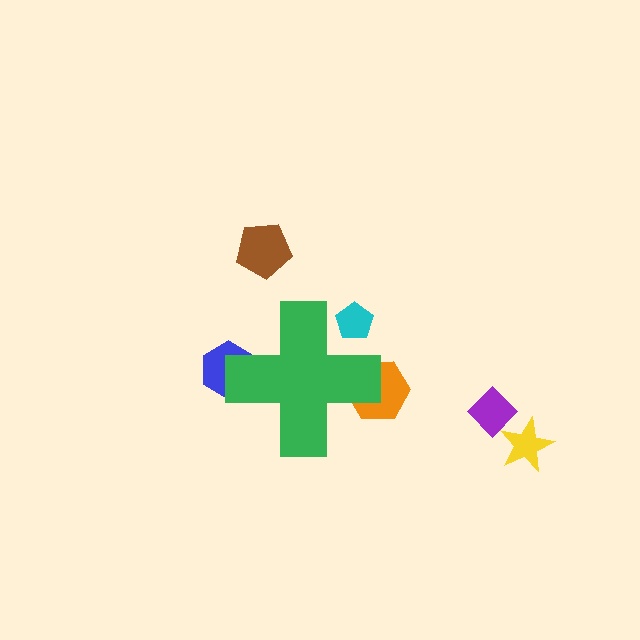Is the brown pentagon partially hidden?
No, the brown pentagon is fully visible.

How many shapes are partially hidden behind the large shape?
3 shapes are partially hidden.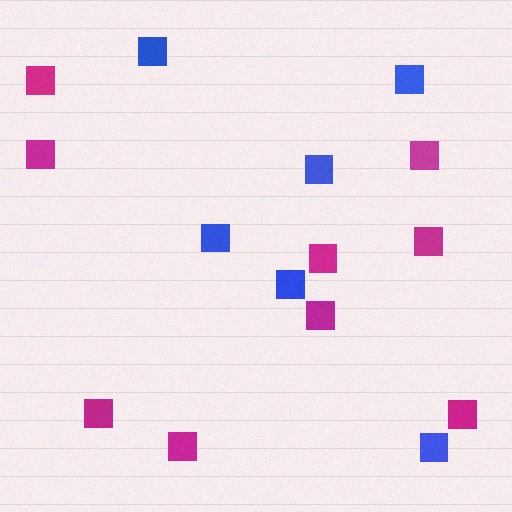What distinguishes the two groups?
There are 2 groups: one group of blue squares (6) and one group of magenta squares (9).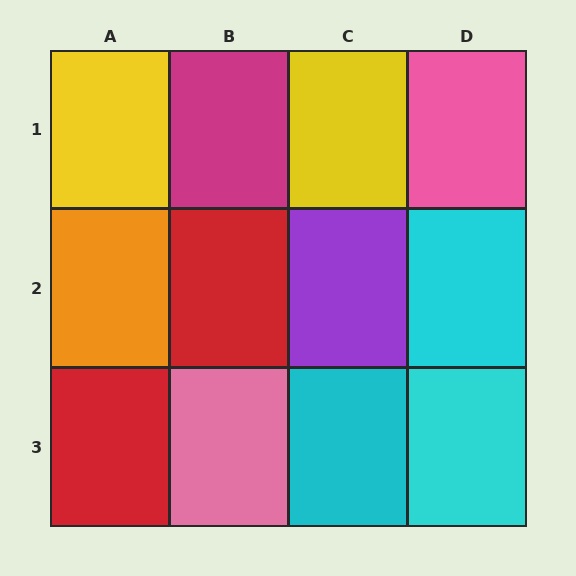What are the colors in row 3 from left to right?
Red, pink, cyan, cyan.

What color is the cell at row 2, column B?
Red.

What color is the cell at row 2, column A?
Orange.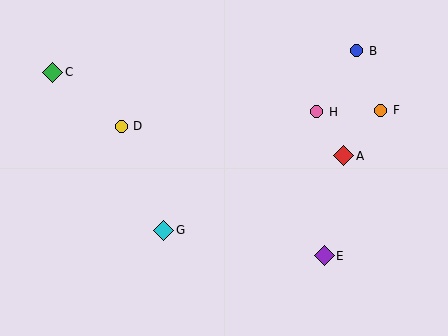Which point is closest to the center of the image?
Point G at (164, 230) is closest to the center.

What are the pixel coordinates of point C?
Point C is at (53, 72).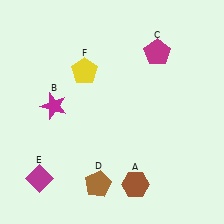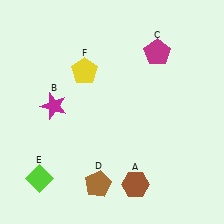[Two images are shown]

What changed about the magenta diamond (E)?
In Image 1, E is magenta. In Image 2, it changed to lime.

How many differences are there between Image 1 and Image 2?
There is 1 difference between the two images.